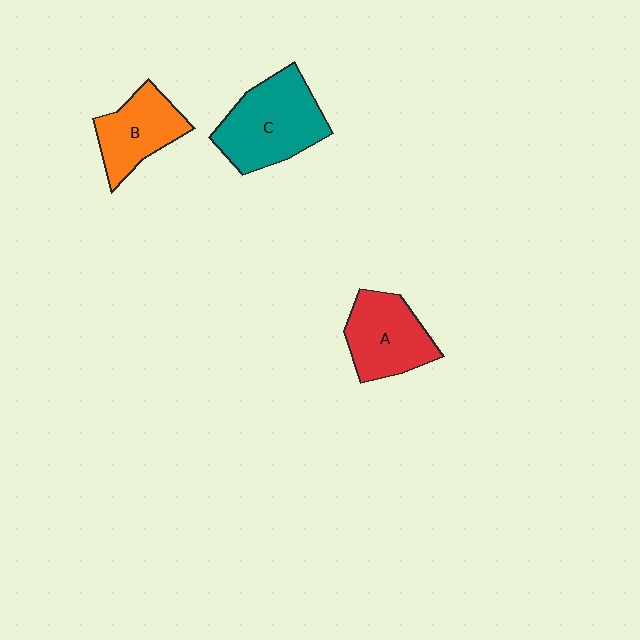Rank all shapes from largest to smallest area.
From largest to smallest: C (teal), A (red), B (orange).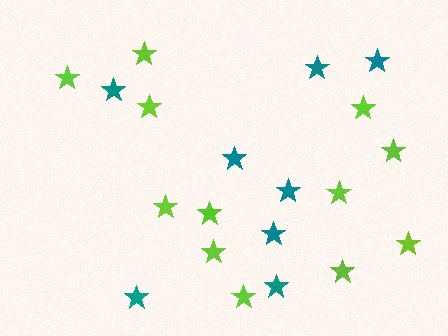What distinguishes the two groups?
There are 2 groups: one group of lime stars (12) and one group of teal stars (8).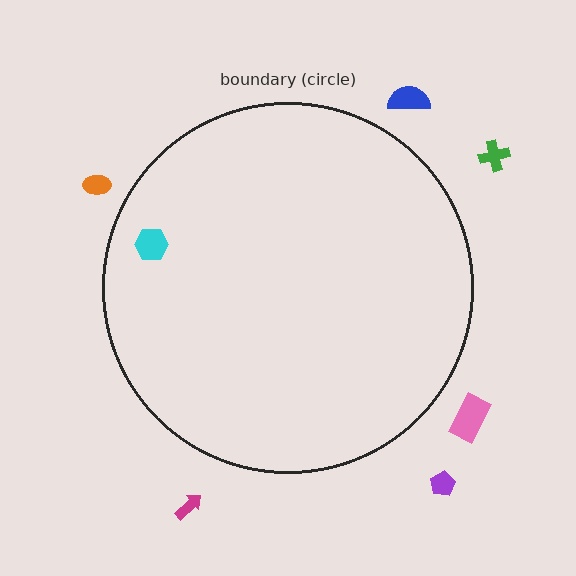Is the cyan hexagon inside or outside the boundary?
Inside.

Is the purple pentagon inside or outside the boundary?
Outside.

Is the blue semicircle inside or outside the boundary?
Outside.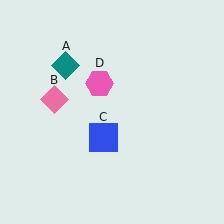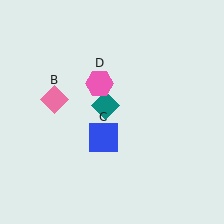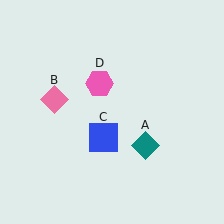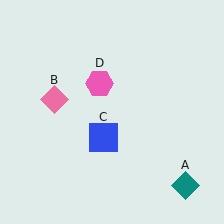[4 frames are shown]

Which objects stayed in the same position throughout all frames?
Pink diamond (object B) and blue square (object C) and pink hexagon (object D) remained stationary.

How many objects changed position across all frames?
1 object changed position: teal diamond (object A).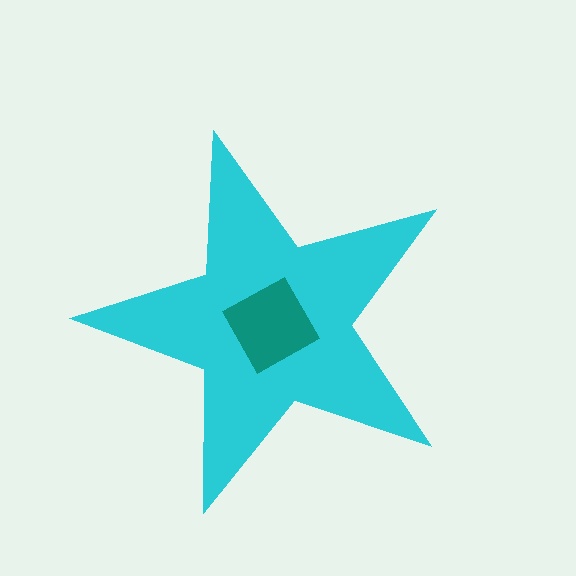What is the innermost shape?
The teal square.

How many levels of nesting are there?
2.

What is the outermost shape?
The cyan star.